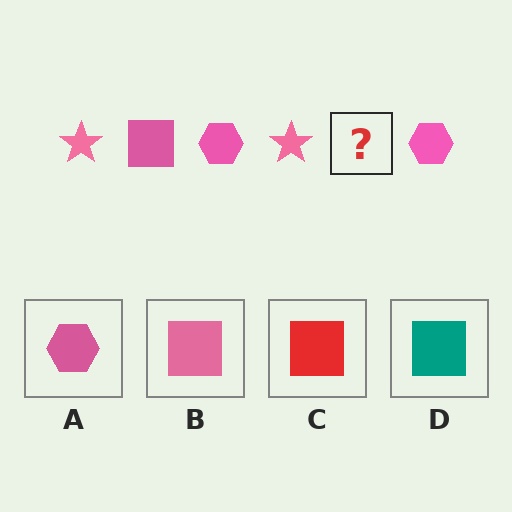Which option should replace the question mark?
Option B.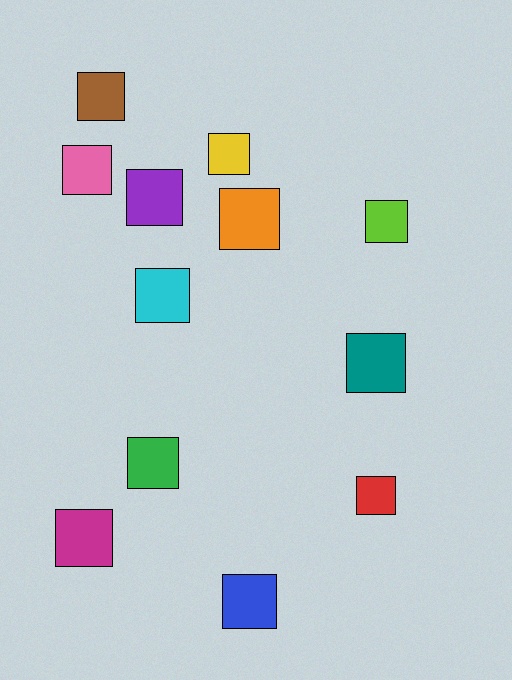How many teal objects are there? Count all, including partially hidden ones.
There is 1 teal object.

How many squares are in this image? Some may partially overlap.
There are 12 squares.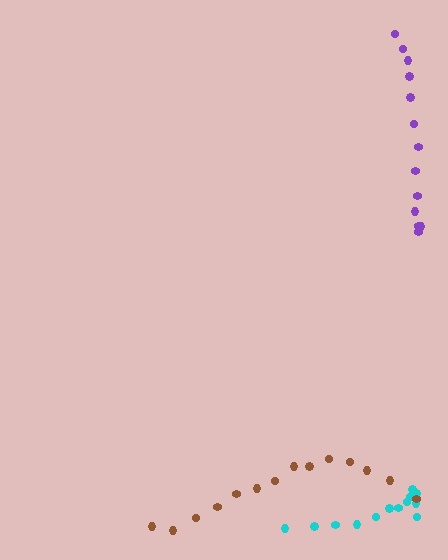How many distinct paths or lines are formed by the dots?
There are 3 distinct paths.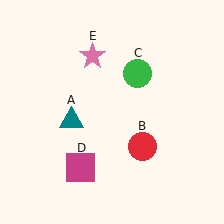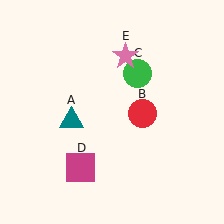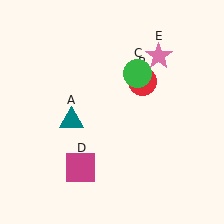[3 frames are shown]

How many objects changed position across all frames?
2 objects changed position: red circle (object B), pink star (object E).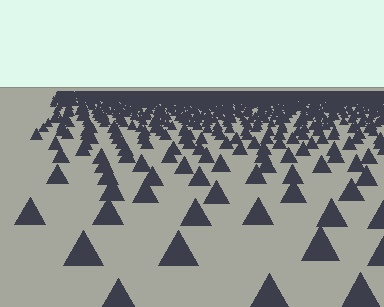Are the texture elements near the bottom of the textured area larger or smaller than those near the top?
Larger. Near the bottom, elements are closer to the viewer and appear at a bigger on-screen size.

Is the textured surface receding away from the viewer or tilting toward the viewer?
The surface is receding away from the viewer. Texture elements get smaller and denser toward the top.